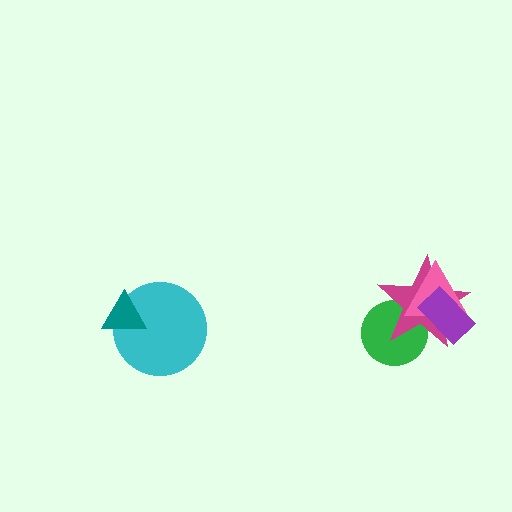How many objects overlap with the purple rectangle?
2 objects overlap with the purple rectangle.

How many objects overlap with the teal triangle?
1 object overlaps with the teal triangle.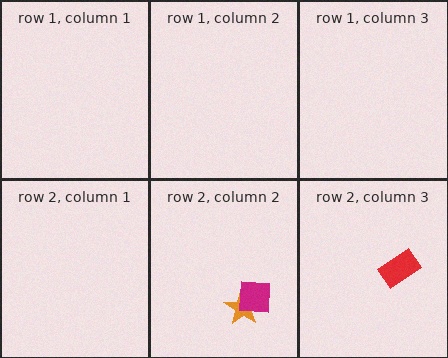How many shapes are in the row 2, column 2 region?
2.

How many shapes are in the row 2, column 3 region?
1.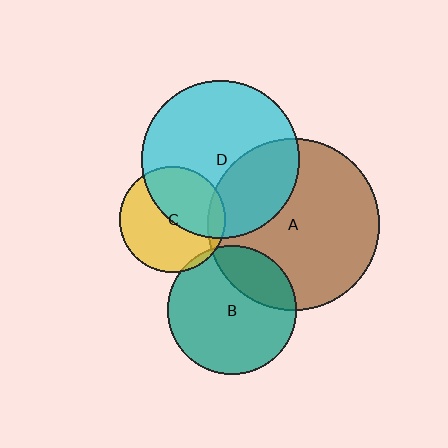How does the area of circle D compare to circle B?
Approximately 1.5 times.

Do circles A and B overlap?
Yes.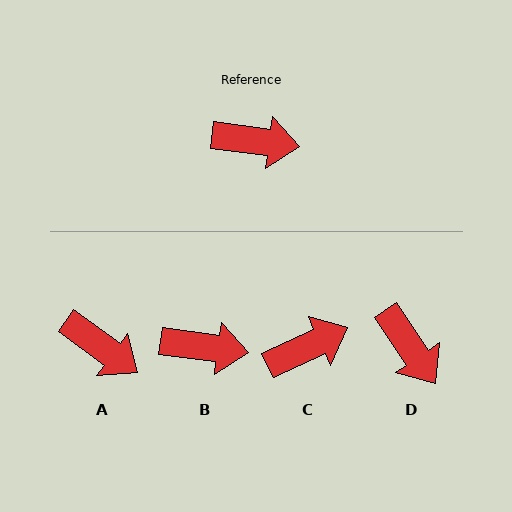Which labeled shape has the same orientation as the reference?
B.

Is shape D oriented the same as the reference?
No, it is off by about 49 degrees.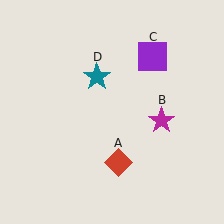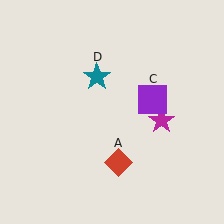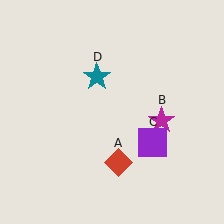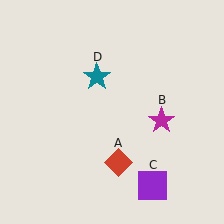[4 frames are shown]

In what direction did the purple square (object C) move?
The purple square (object C) moved down.